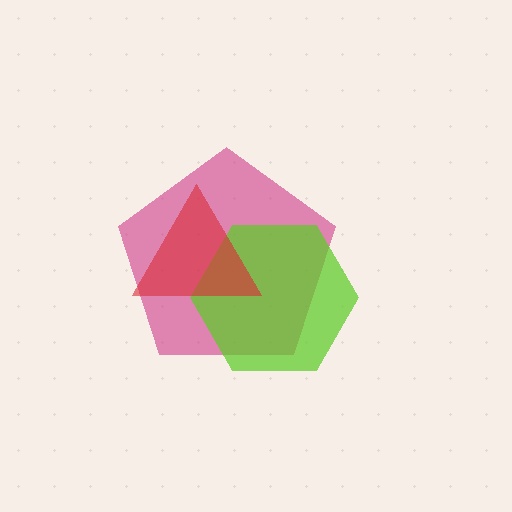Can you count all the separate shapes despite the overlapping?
Yes, there are 3 separate shapes.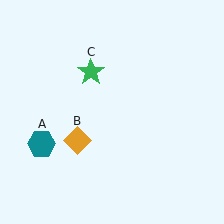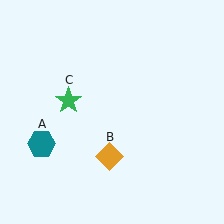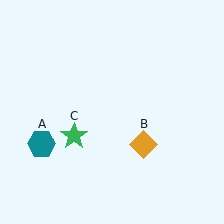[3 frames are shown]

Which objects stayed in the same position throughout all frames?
Teal hexagon (object A) remained stationary.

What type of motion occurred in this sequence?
The orange diamond (object B), green star (object C) rotated counterclockwise around the center of the scene.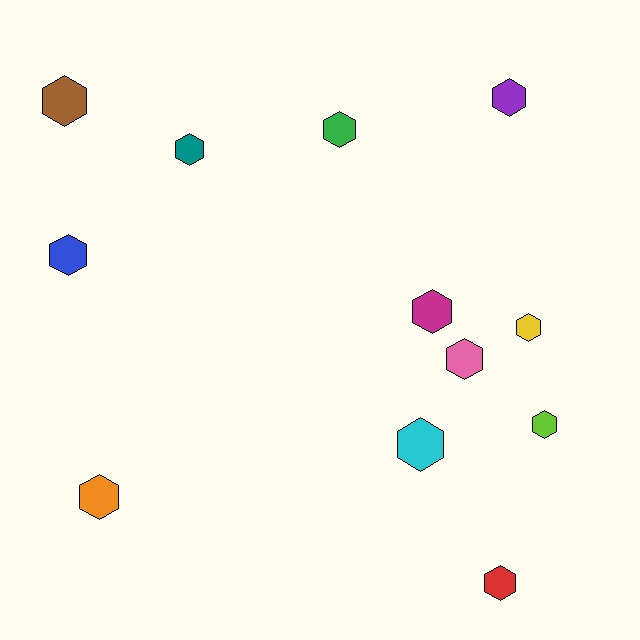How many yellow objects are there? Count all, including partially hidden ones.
There is 1 yellow object.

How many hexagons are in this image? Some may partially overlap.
There are 12 hexagons.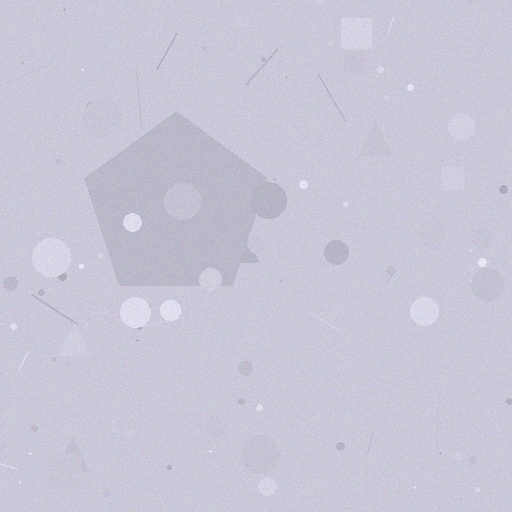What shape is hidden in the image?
A pentagon is hidden in the image.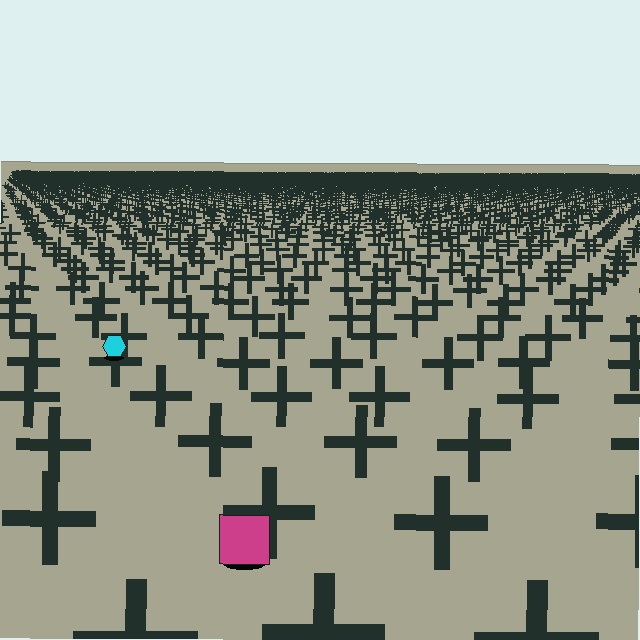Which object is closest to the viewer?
The magenta square is closest. The texture marks near it are larger and more spread out.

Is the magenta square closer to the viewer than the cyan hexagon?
Yes. The magenta square is closer — you can tell from the texture gradient: the ground texture is coarser near it.